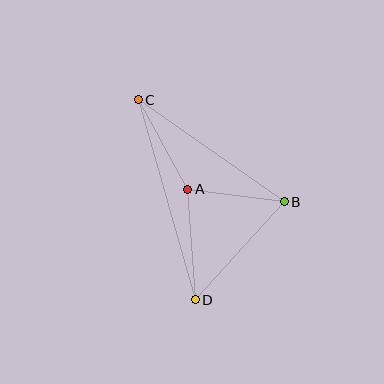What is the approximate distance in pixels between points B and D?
The distance between B and D is approximately 132 pixels.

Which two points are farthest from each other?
Points C and D are farthest from each other.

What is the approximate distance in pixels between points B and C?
The distance between B and C is approximately 178 pixels.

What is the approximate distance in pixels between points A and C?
The distance between A and C is approximately 102 pixels.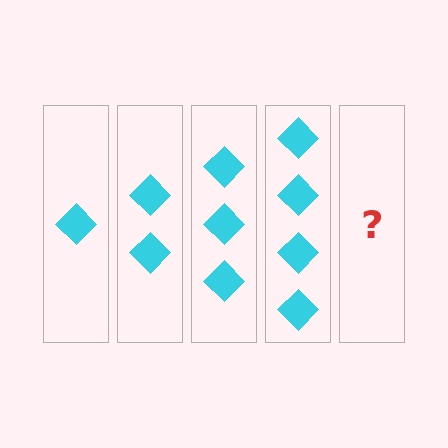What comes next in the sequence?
The next element should be 5 diamonds.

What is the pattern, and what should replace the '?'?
The pattern is that each step adds one more diamond. The '?' should be 5 diamonds.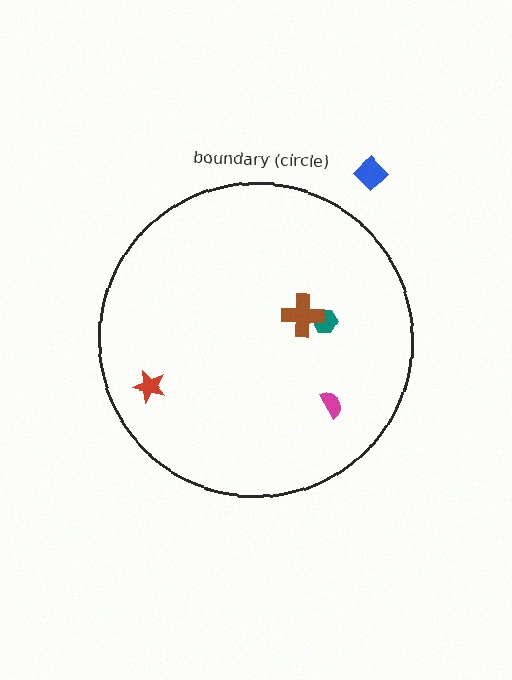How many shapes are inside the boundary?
4 inside, 1 outside.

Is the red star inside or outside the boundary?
Inside.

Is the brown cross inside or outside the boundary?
Inside.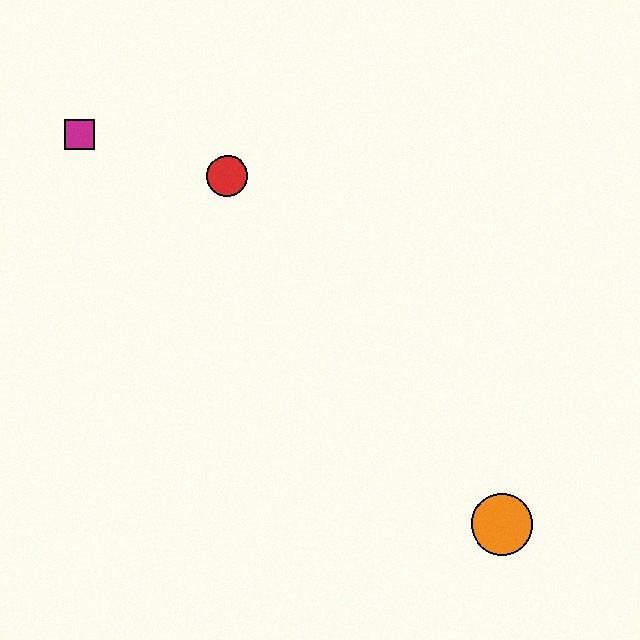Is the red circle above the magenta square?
No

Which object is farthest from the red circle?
The orange circle is farthest from the red circle.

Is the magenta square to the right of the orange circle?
No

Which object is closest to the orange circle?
The red circle is closest to the orange circle.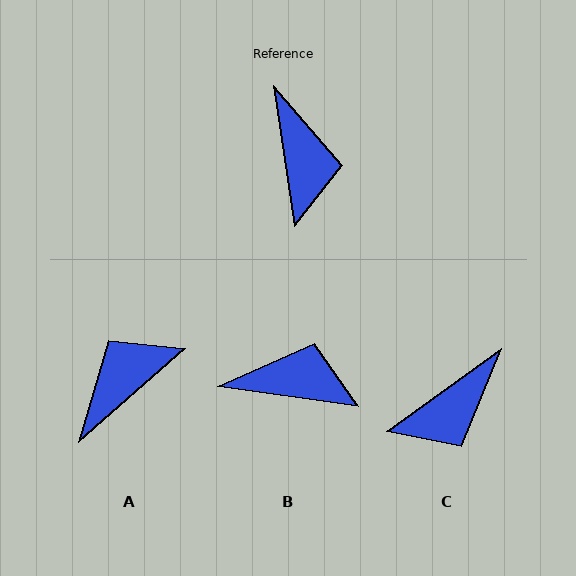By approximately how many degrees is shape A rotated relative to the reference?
Approximately 123 degrees counter-clockwise.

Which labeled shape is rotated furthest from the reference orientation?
A, about 123 degrees away.